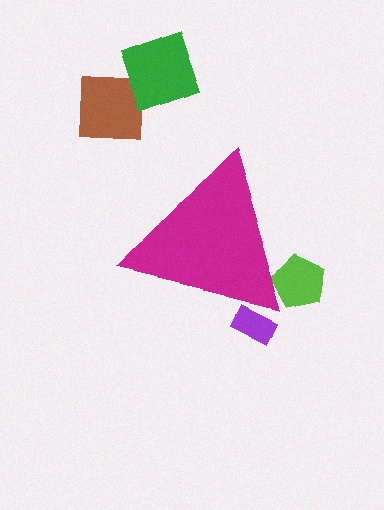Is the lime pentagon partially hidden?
Yes, the lime pentagon is partially hidden behind the magenta triangle.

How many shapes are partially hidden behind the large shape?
2 shapes are partially hidden.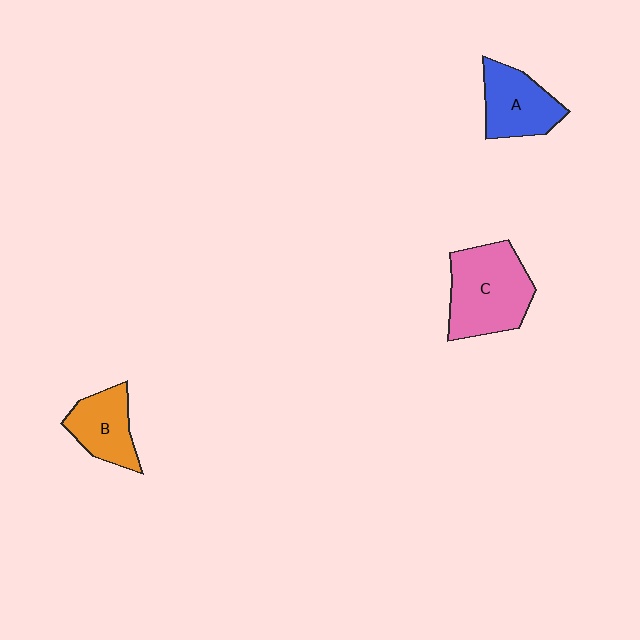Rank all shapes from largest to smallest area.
From largest to smallest: C (pink), A (blue), B (orange).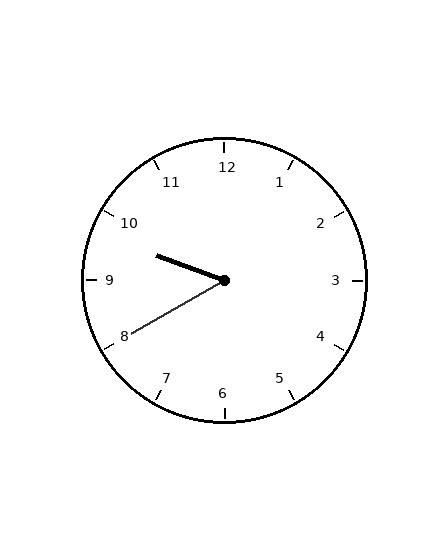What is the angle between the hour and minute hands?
Approximately 50 degrees.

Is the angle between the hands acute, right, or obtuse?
It is acute.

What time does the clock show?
9:40.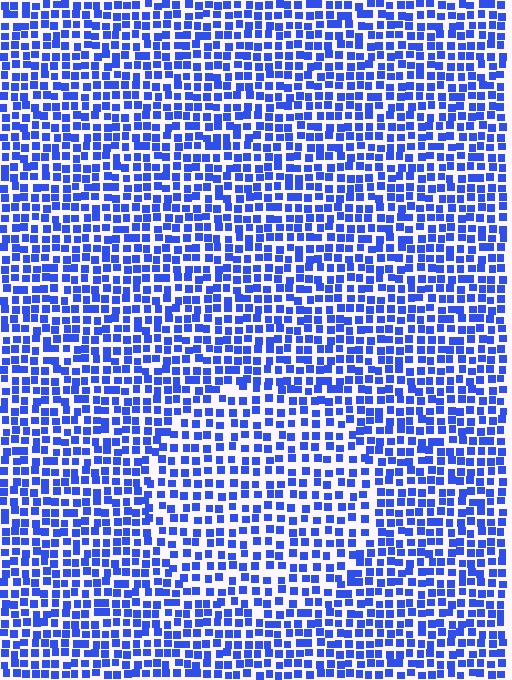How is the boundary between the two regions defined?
The boundary is defined by a change in element density (approximately 1.4x ratio). All elements are the same color, size, and shape.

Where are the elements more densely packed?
The elements are more densely packed outside the circle boundary.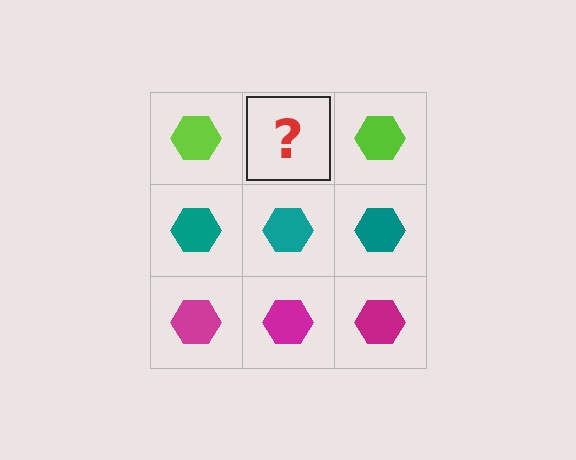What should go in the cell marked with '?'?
The missing cell should contain a lime hexagon.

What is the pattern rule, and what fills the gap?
The rule is that each row has a consistent color. The gap should be filled with a lime hexagon.